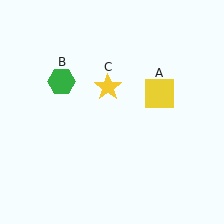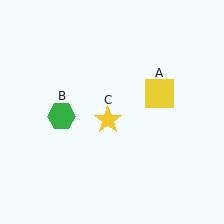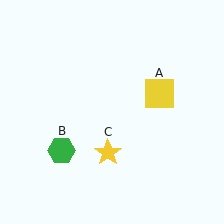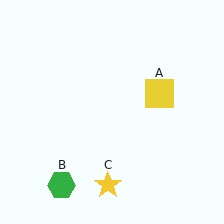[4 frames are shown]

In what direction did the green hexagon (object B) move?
The green hexagon (object B) moved down.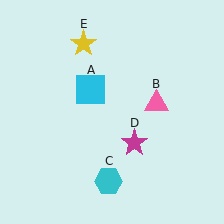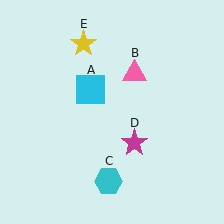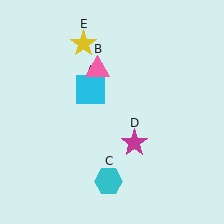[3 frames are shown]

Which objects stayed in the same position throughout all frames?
Cyan square (object A) and cyan hexagon (object C) and magenta star (object D) and yellow star (object E) remained stationary.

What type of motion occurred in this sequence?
The pink triangle (object B) rotated counterclockwise around the center of the scene.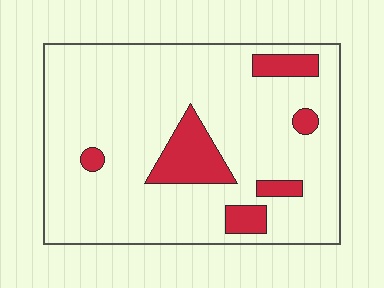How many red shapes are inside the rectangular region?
6.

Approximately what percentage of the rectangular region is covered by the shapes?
Approximately 15%.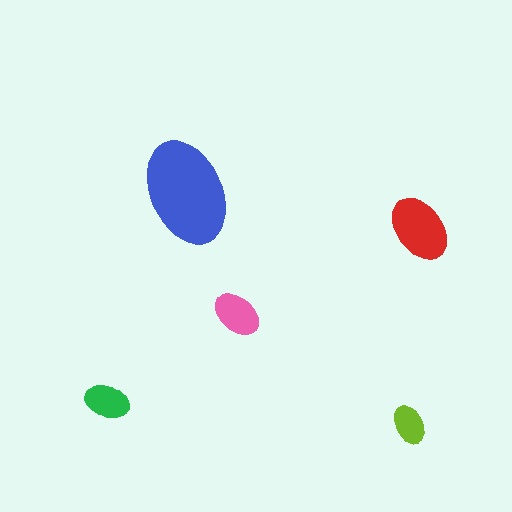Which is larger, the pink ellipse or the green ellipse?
The pink one.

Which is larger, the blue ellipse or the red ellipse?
The blue one.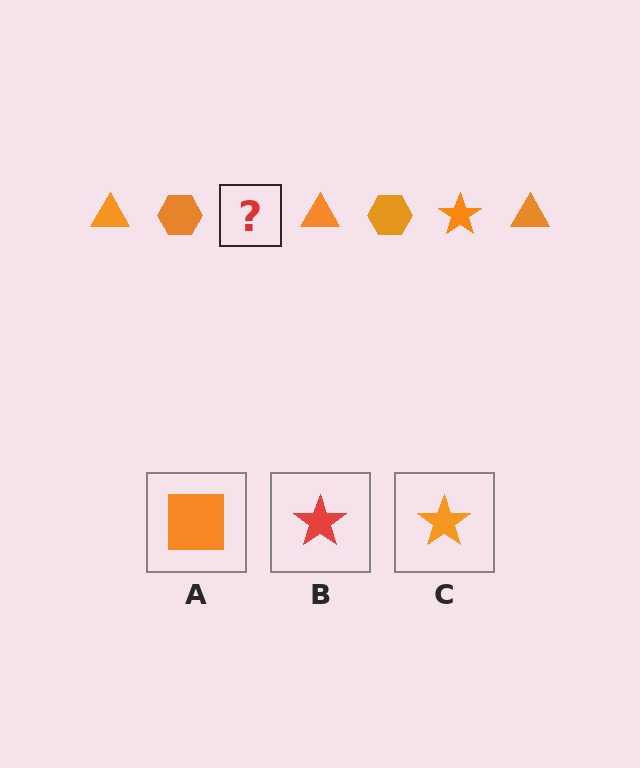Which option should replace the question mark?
Option C.